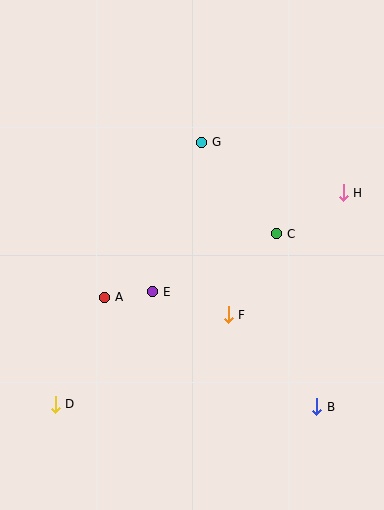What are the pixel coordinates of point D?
Point D is at (55, 404).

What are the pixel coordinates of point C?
Point C is at (277, 234).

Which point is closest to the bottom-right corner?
Point B is closest to the bottom-right corner.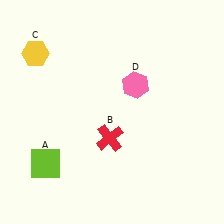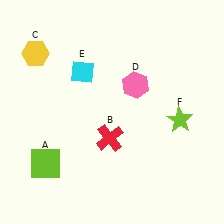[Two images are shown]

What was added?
A cyan diamond (E), a lime star (F) were added in Image 2.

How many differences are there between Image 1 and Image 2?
There are 2 differences between the two images.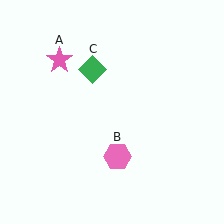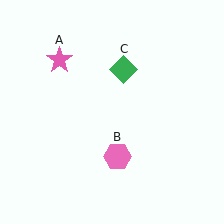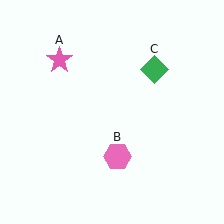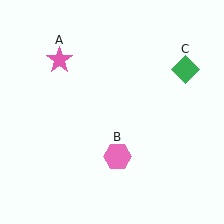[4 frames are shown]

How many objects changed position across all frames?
1 object changed position: green diamond (object C).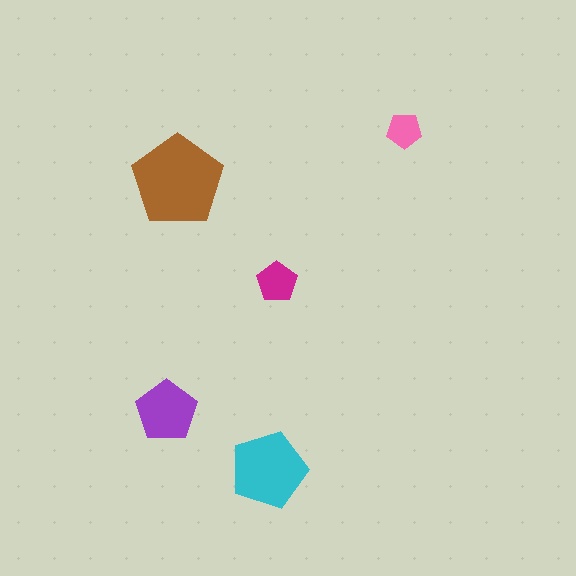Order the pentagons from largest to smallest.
the brown one, the cyan one, the purple one, the magenta one, the pink one.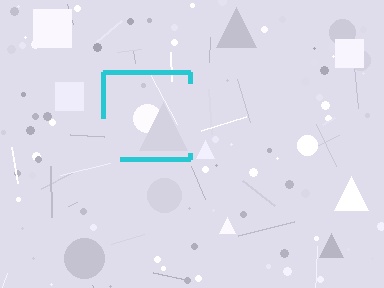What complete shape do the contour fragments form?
The contour fragments form a square.